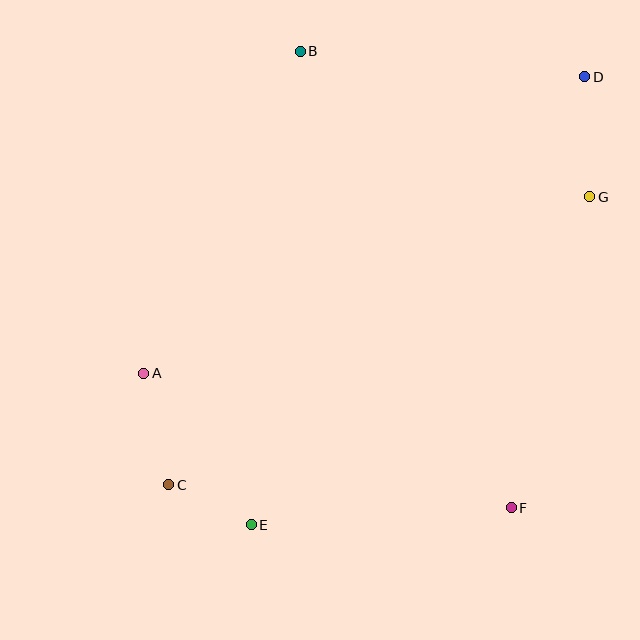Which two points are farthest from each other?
Points C and D are farthest from each other.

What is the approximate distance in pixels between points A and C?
The distance between A and C is approximately 115 pixels.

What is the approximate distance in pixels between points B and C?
The distance between B and C is approximately 453 pixels.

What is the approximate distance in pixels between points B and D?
The distance between B and D is approximately 285 pixels.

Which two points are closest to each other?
Points C and E are closest to each other.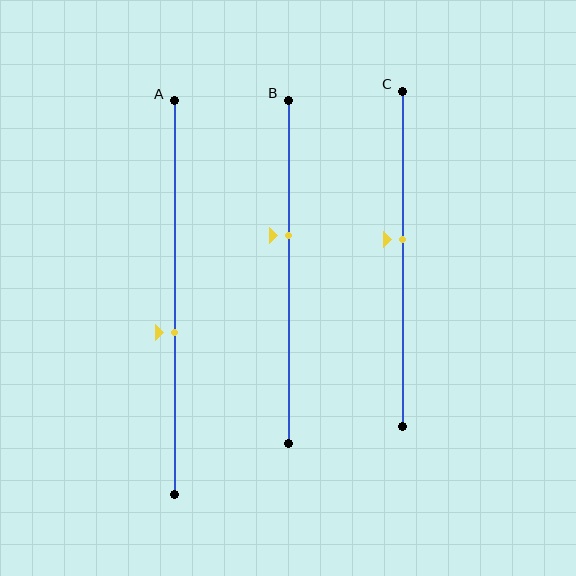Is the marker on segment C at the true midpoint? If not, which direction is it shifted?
No, the marker on segment C is shifted upward by about 6% of the segment length.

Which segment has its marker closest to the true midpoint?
Segment C has its marker closest to the true midpoint.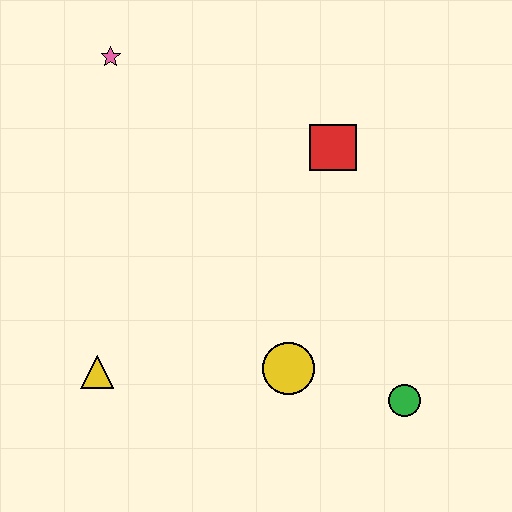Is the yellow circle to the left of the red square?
Yes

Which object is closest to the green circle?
The yellow circle is closest to the green circle.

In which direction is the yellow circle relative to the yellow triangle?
The yellow circle is to the right of the yellow triangle.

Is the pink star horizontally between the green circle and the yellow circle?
No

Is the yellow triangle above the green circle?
Yes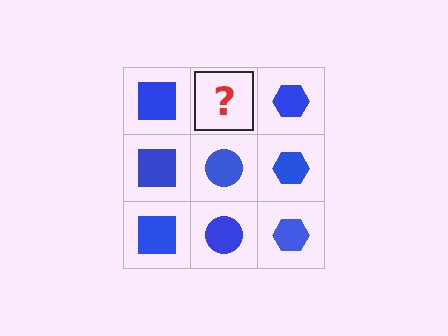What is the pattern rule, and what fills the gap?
The rule is that each column has a consistent shape. The gap should be filled with a blue circle.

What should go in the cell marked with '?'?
The missing cell should contain a blue circle.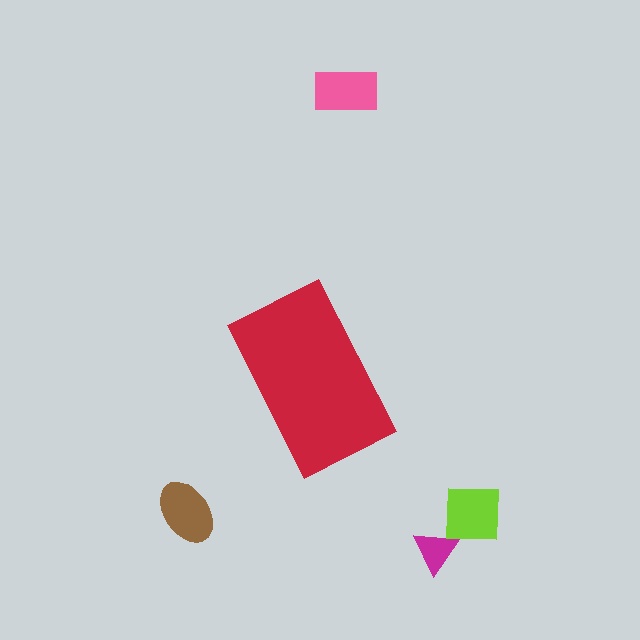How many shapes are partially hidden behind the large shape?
0 shapes are partially hidden.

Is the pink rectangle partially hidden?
No, the pink rectangle is fully visible.